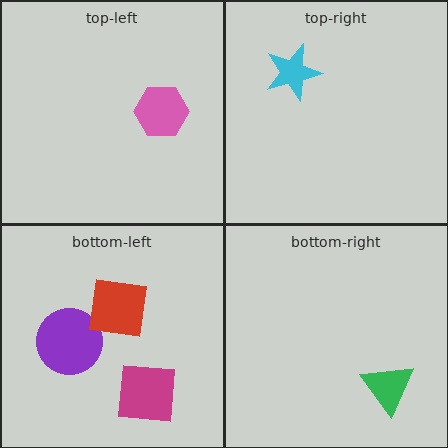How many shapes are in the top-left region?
1.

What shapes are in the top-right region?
The cyan star.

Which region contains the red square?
The bottom-left region.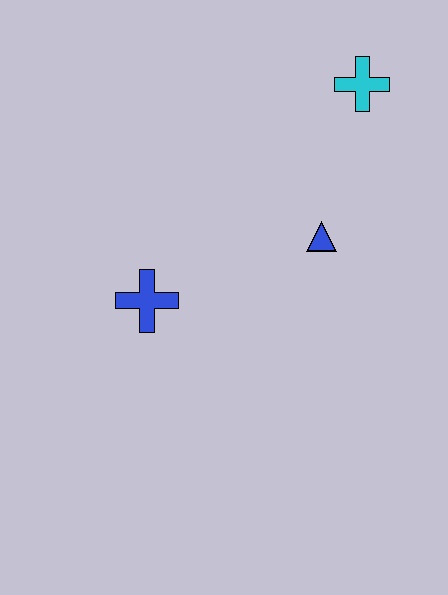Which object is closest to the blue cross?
The blue triangle is closest to the blue cross.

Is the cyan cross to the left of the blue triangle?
No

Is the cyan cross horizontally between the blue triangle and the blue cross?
No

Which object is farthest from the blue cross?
The cyan cross is farthest from the blue cross.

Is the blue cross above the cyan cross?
No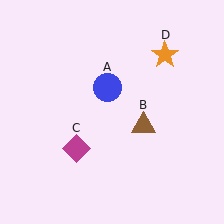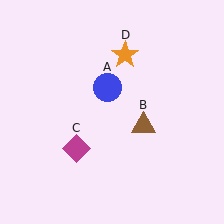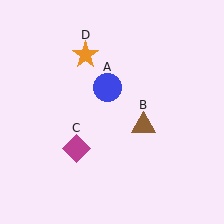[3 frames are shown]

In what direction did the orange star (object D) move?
The orange star (object D) moved left.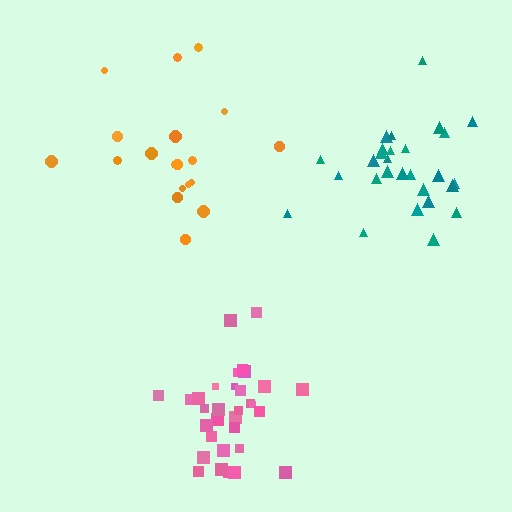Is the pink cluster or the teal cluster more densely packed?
Pink.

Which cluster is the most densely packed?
Pink.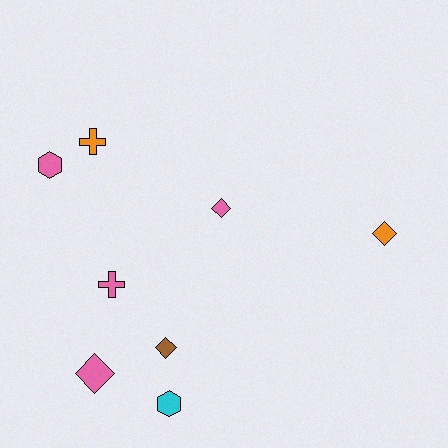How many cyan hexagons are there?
There is 1 cyan hexagon.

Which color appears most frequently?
Pink, with 4 objects.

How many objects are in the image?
There are 8 objects.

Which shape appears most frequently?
Diamond, with 4 objects.